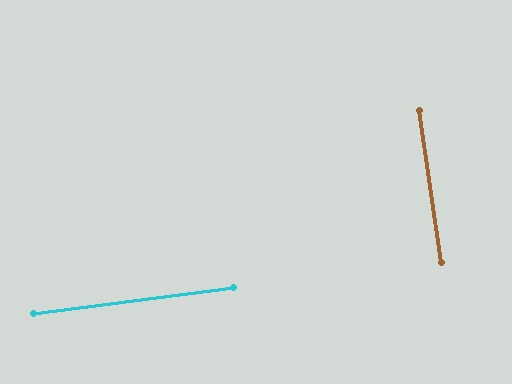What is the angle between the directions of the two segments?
Approximately 89 degrees.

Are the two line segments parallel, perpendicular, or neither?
Perpendicular — they meet at approximately 89°.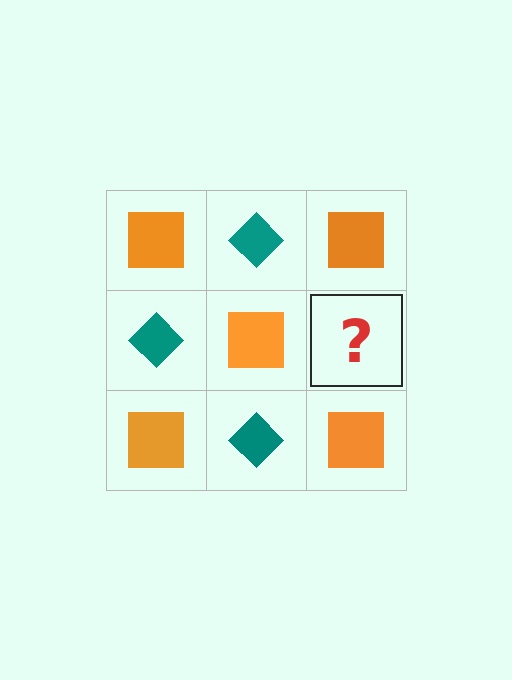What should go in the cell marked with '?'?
The missing cell should contain a teal diamond.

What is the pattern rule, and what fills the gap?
The rule is that it alternates orange square and teal diamond in a checkerboard pattern. The gap should be filled with a teal diamond.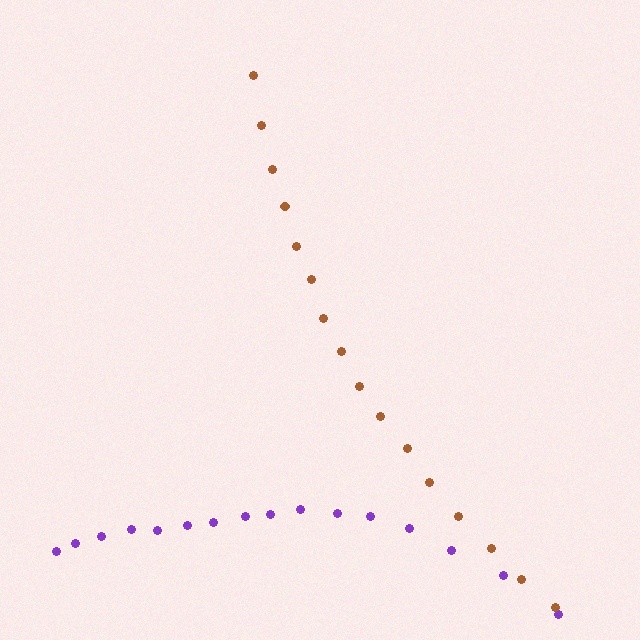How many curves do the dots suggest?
There are 2 distinct paths.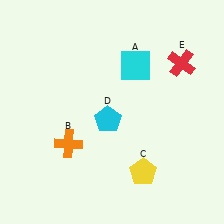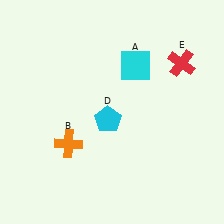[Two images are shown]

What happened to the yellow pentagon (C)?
The yellow pentagon (C) was removed in Image 2. It was in the bottom-right area of Image 1.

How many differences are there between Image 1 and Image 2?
There is 1 difference between the two images.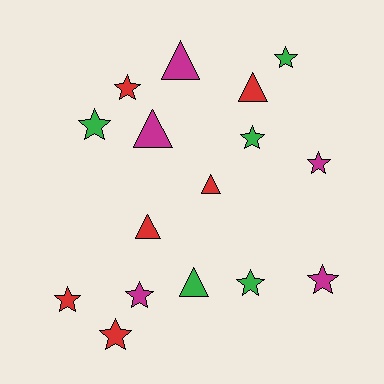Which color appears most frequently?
Red, with 6 objects.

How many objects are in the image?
There are 16 objects.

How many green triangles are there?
There is 1 green triangle.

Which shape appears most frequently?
Star, with 10 objects.